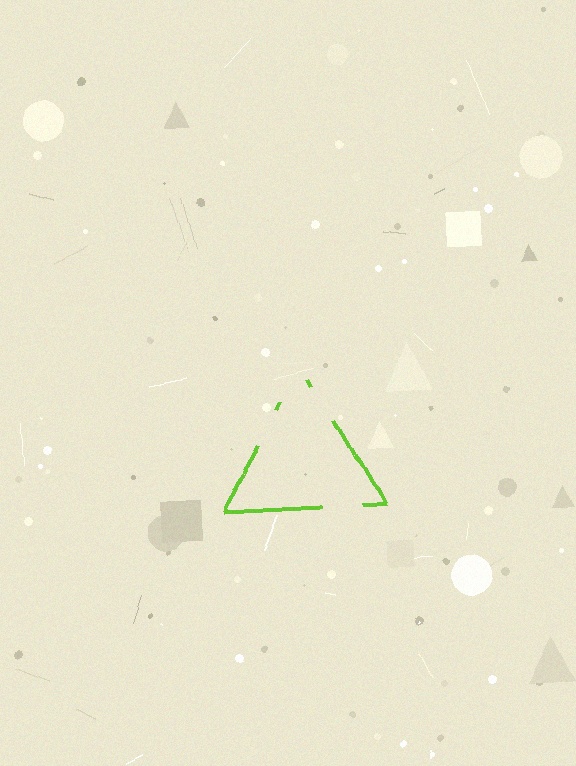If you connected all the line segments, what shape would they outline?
They would outline a triangle.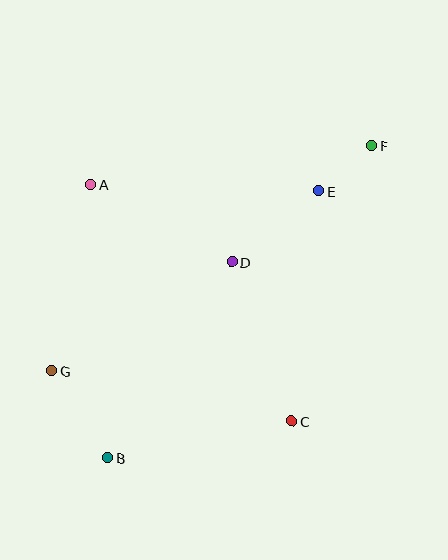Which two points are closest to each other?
Points E and F are closest to each other.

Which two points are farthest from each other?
Points B and F are farthest from each other.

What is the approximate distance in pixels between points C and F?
The distance between C and F is approximately 287 pixels.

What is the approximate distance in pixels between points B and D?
The distance between B and D is approximately 232 pixels.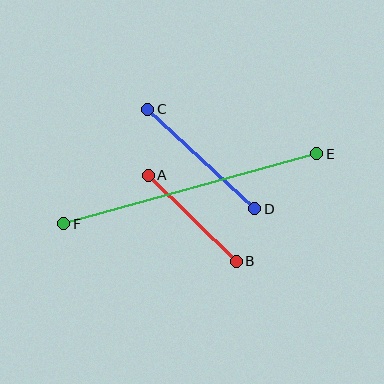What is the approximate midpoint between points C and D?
The midpoint is at approximately (201, 159) pixels.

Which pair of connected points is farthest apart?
Points E and F are farthest apart.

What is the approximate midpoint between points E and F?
The midpoint is at approximately (190, 189) pixels.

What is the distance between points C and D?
The distance is approximately 146 pixels.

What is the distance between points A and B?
The distance is approximately 123 pixels.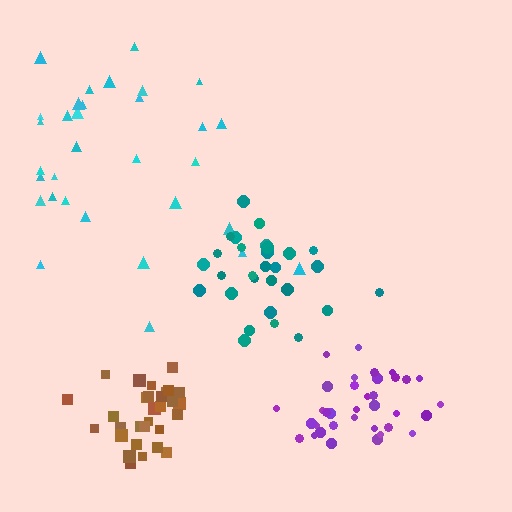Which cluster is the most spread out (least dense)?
Cyan.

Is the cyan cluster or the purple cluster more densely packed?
Purple.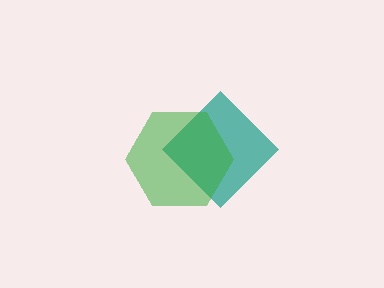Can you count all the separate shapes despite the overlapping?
Yes, there are 2 separate shapes.